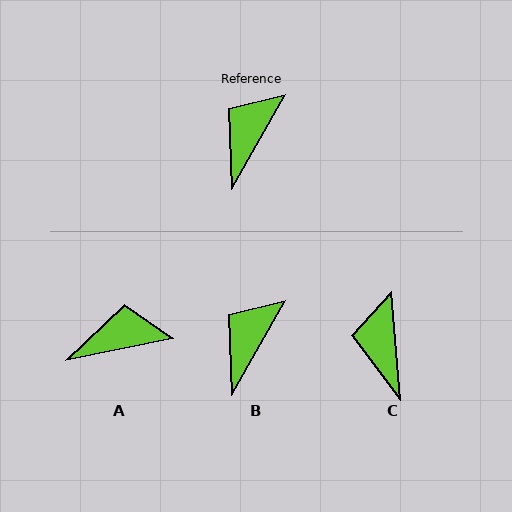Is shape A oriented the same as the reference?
No, it is off by about 49 degrees.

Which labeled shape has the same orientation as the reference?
B.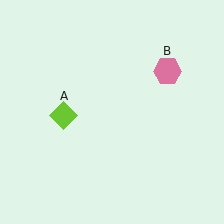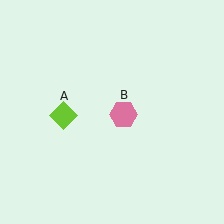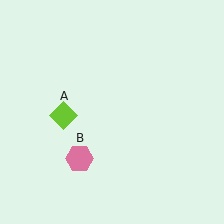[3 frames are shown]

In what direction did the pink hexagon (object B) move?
The pink hexagon (object B) moved down and to the left.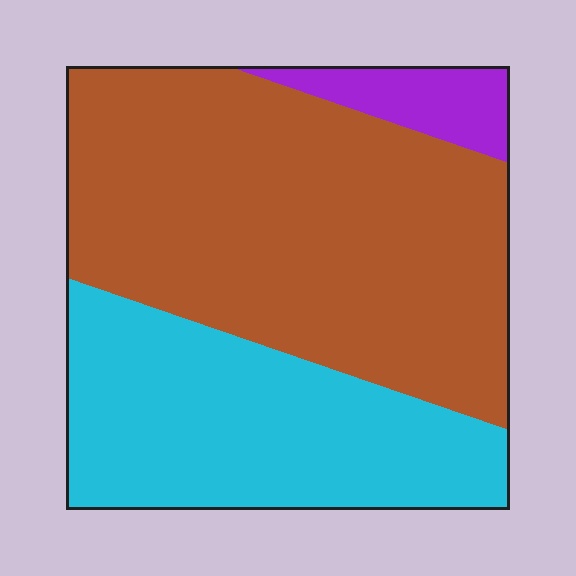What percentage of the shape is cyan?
Cyan takes up between a quarter and a half of the shape.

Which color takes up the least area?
Purple, at roughly 5%.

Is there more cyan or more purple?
Cyan.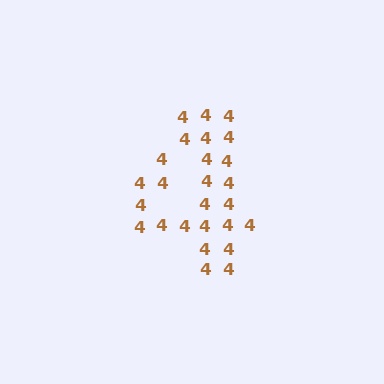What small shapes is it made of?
It is made of small digit 4's.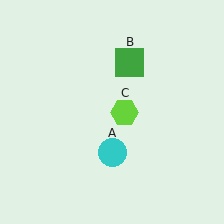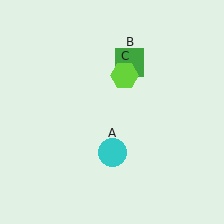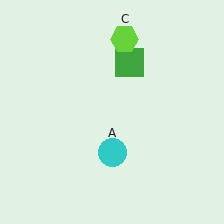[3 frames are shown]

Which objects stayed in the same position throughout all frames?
Cyan circle (object A) and green square (object B) remained stationary.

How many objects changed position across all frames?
1 object changed position: lime hexagon (object C).